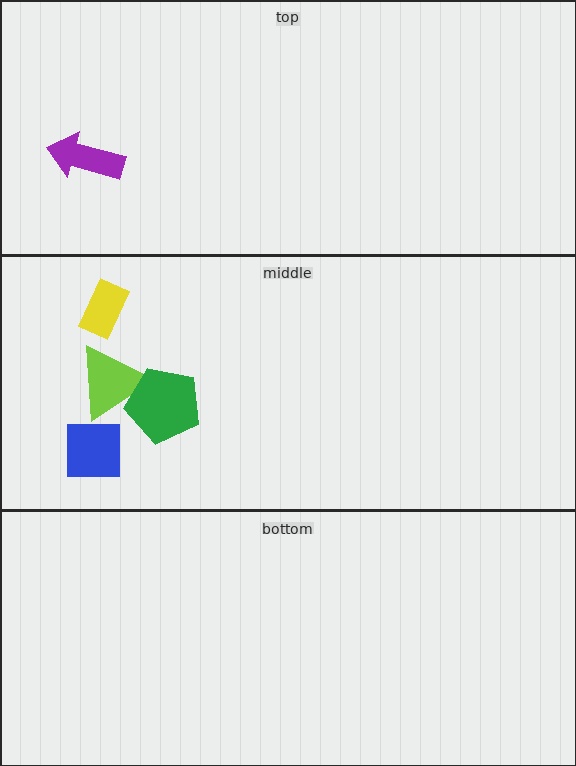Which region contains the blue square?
The middle region.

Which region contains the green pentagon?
The middle region.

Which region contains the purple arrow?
The top region.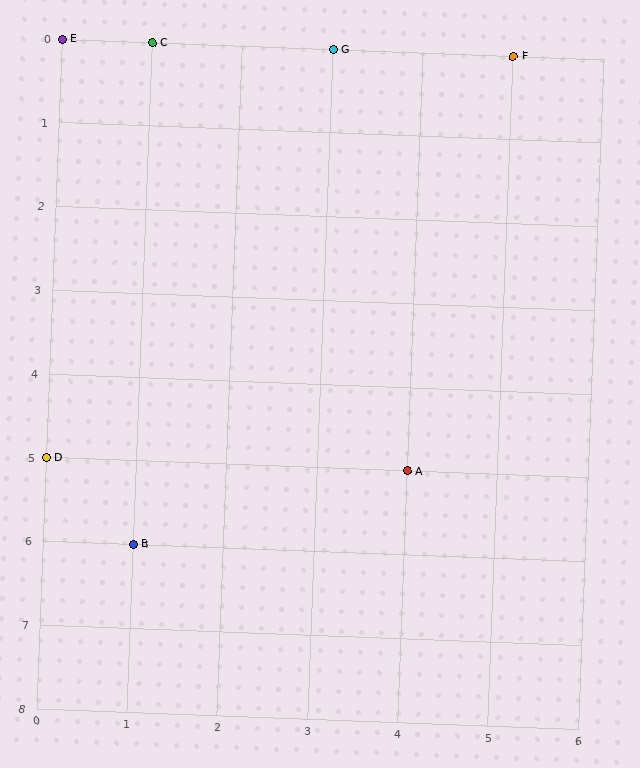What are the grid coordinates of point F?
Point F is at grid coordinates (5, 0).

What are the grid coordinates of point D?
Point D is at grid coordinates (0, 5).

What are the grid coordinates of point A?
Point A is at grid coordinates (4, 5).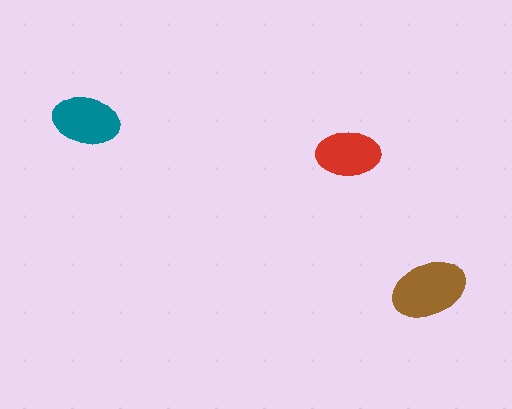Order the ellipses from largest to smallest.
the brown one, the teal one, the red one.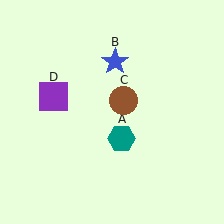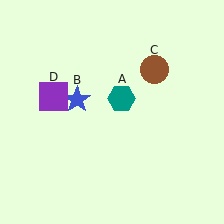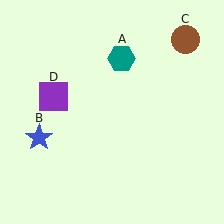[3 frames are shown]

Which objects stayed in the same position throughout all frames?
Purple square (object D) remained stationary.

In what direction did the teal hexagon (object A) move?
The teal hexagon (object A) moved up.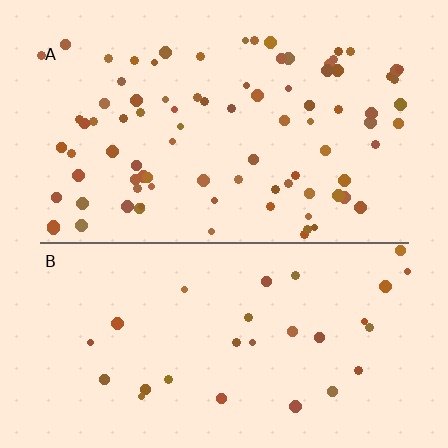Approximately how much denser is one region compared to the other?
Approximately 3.1× — region A over region B.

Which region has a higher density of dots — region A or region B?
A (the top).